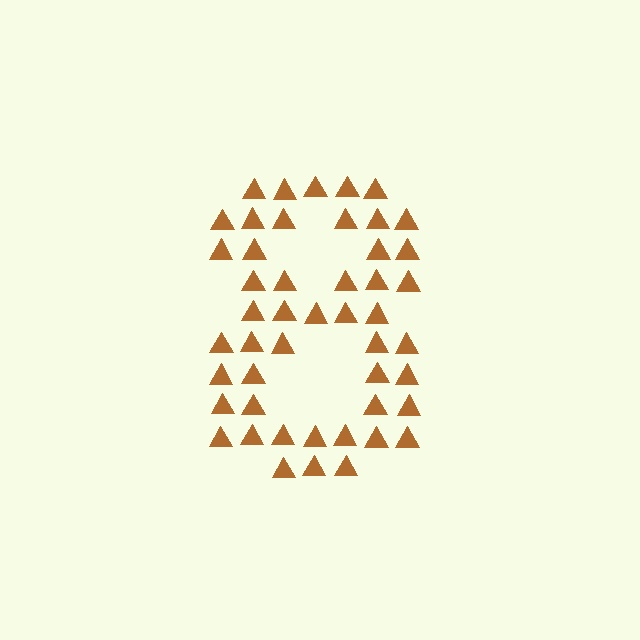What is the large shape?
The large shape is the digit 8.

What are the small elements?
The small elements are triangles.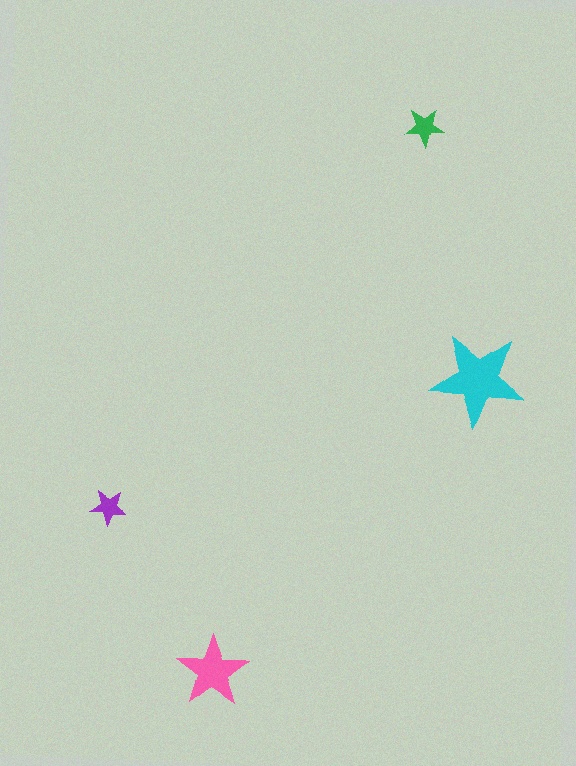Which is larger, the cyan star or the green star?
The cyan one.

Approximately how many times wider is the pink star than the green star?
About 2 times wider.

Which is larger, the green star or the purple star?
The green one.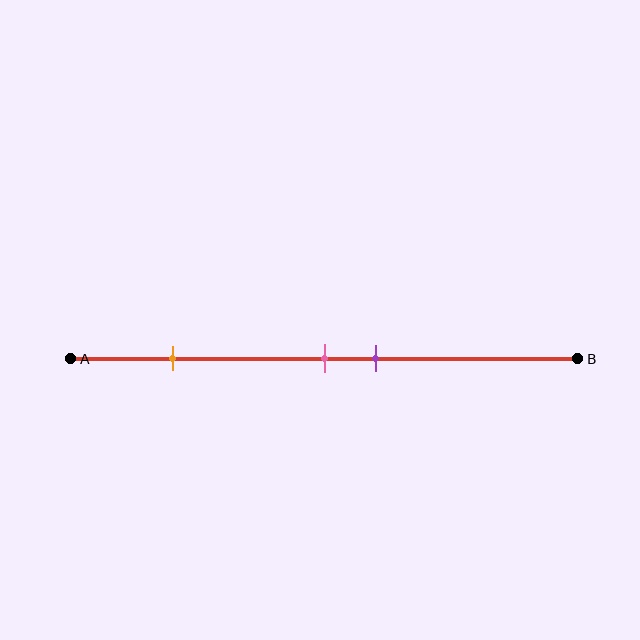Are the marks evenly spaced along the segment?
No, the marks are not evenly spaced.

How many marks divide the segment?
There are 3 marks dividing the segment.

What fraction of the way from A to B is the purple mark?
The purple mark is approximately 60% (0.6) of the way from A to B.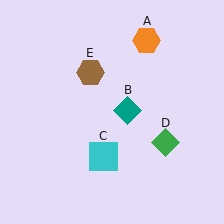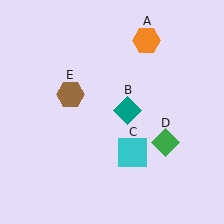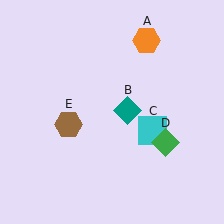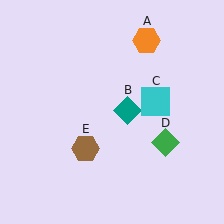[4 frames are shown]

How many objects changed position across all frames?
2 objects changed position: cyan square (object C), brown hexagon (object E).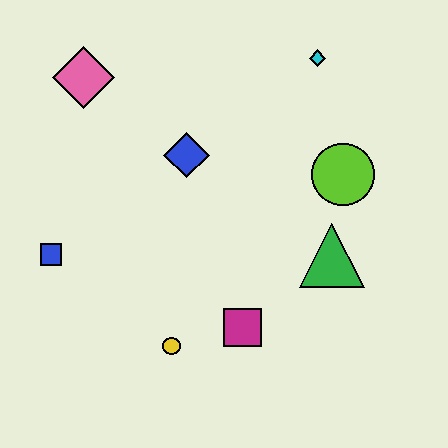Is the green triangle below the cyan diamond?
Yes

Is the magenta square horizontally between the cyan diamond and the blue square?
Yes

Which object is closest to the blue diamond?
The pink diamond is closest to the blue diamond.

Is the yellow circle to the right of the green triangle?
No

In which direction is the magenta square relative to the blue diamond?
The magenta square is below the blue diamond.